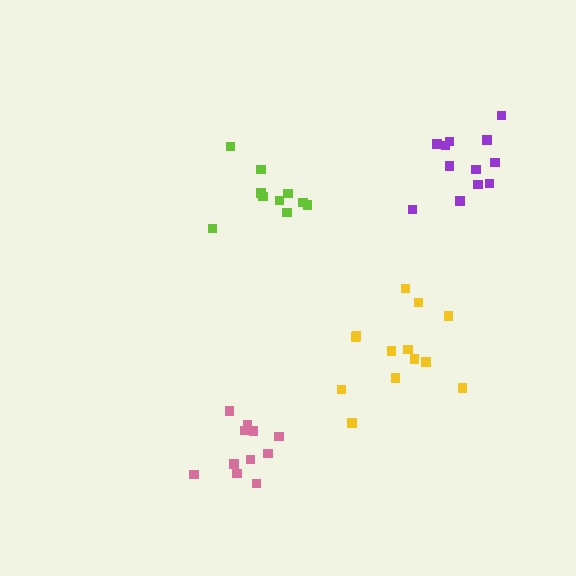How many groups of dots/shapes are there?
There are 4 groups.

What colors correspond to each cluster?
The clusters are colored: lime, yellow, pink, purple.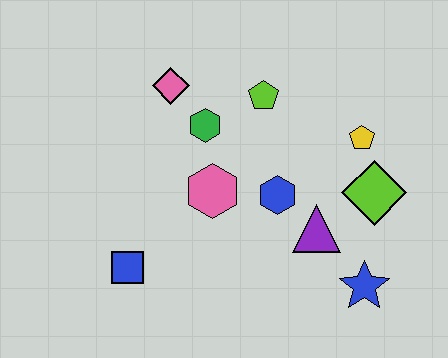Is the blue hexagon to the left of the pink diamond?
No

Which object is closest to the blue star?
The purple triangle is closest to the blue star.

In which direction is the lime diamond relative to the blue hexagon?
The lime diamond is to the right of the blue hexagon.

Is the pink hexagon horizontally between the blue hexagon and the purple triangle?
No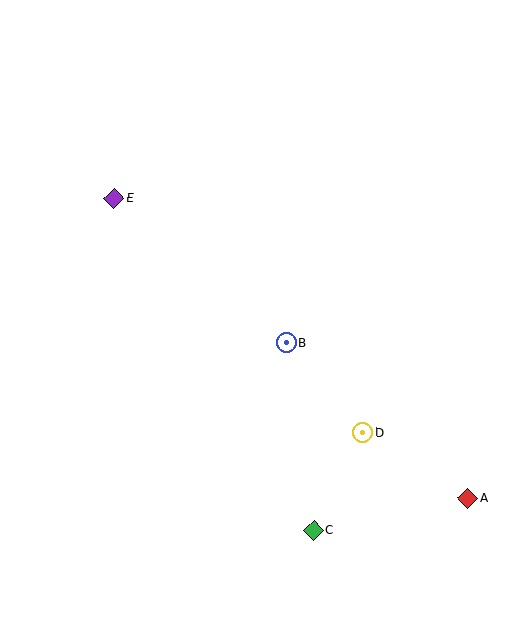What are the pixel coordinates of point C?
Point C is at (314, 530).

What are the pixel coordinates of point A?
Point A is at (468, 498).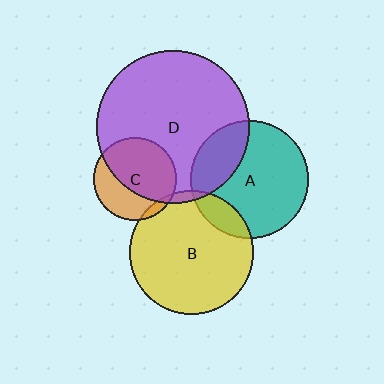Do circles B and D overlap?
Yes.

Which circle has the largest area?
Circle D (purple).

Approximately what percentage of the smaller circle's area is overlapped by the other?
Approximately 5%.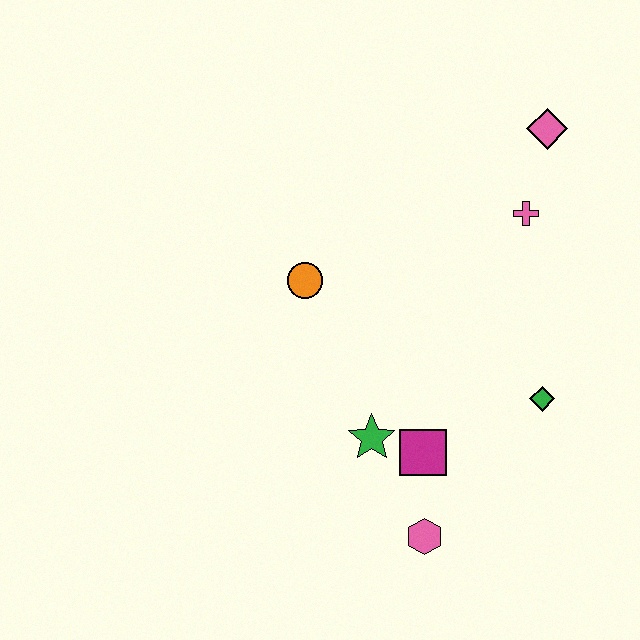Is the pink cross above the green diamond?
Yes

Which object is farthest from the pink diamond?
The pink hexagon is farthest from the pink diamond.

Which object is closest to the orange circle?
The green star is closest to the orange circle.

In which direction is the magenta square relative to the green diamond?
The magenta square is to the left of the green diamond.